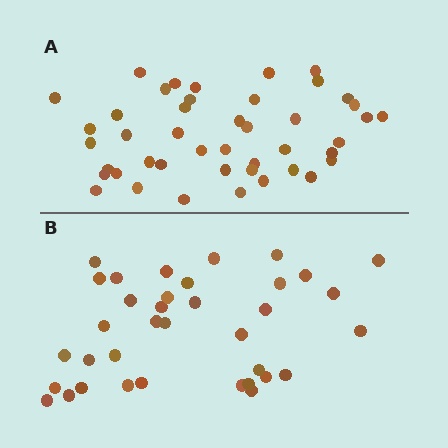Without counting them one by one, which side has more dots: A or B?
Region A (the top region) has more dots.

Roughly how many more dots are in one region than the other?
Region A has roughly 8 or so more dots than region B.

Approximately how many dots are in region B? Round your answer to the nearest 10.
About 40 dots. (The exact count is 36, which rounds to 40.)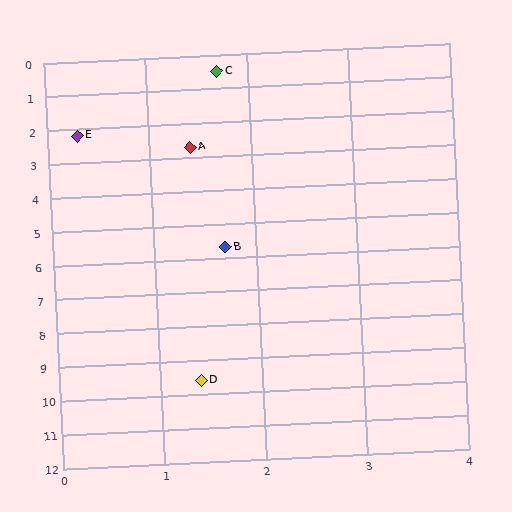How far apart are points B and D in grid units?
Points B and D are about 3.9 grid units apart.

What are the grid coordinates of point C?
Point C is at approximately (1.7, 0.5).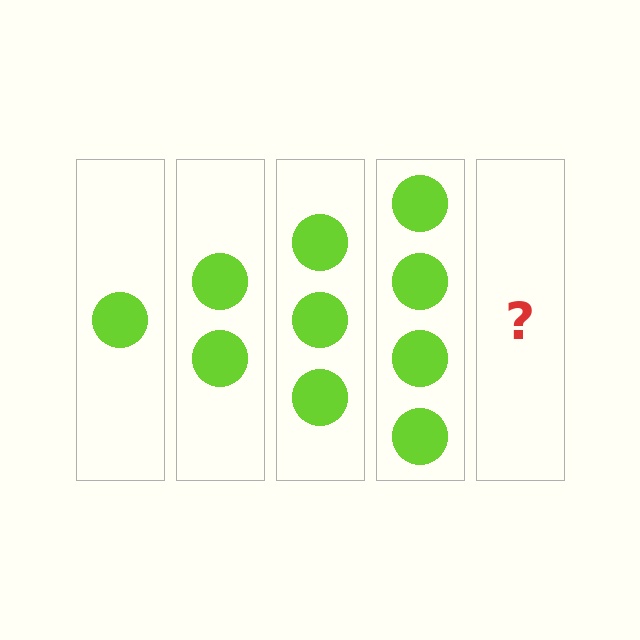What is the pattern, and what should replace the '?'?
The pattern is that each step adds one more circle. The '?' should be 5 circles.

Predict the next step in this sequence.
The next step is 5 circles.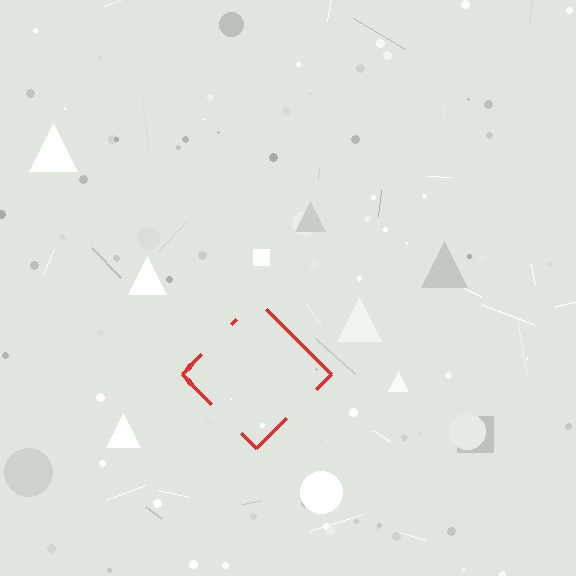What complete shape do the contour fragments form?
The contour fragments form a diamond.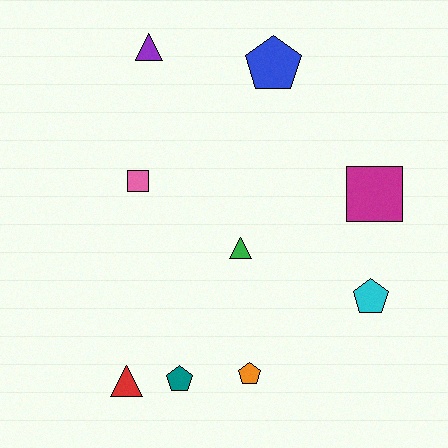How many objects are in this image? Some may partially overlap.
There are 9 objects.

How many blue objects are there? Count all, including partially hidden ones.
There is 1 blue object.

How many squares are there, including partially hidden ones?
There are 2 squares.